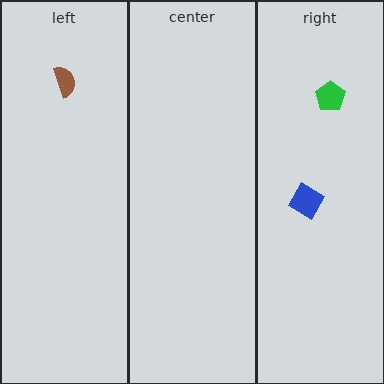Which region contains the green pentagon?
The right region.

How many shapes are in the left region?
1.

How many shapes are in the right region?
2.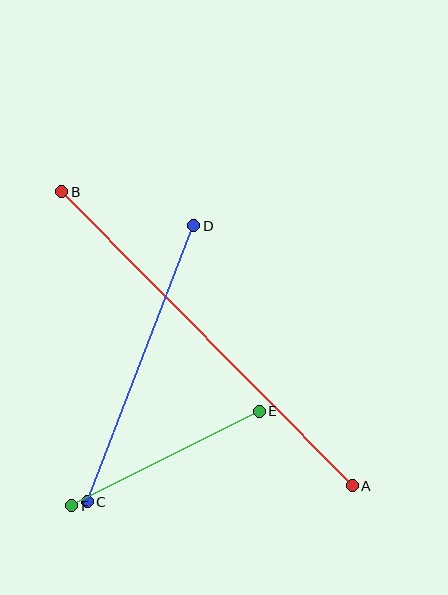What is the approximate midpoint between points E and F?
The midpoint is at approximately (165, 458) pixels.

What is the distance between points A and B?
The distance is approximately 413 pixels.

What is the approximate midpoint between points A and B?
The midpoint is at approximately (207, 339) pixels.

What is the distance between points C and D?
The distance is approximately 296 pixels.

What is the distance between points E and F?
The distance is approximately 210 pixels.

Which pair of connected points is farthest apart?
Points A and B are farthest apart.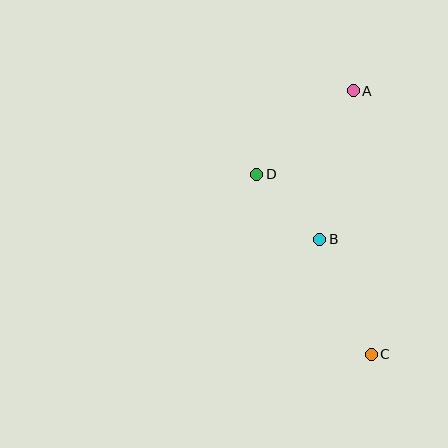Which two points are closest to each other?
Points B and D are closest to each other.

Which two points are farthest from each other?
Points A and C are farthest from each other.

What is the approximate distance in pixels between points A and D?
The distance between A and D is approximately 128 pixels.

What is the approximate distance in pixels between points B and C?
The distance between B and C is approximately 126 pixels.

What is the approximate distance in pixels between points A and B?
The distance between A and B is approximately 152 pixels.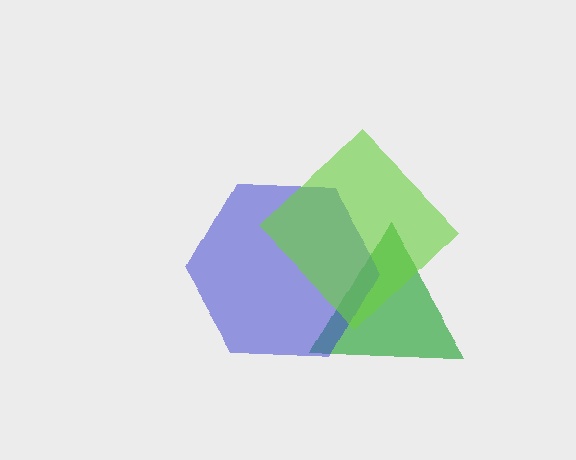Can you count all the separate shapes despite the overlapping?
Yes, there are 3 separate shapes.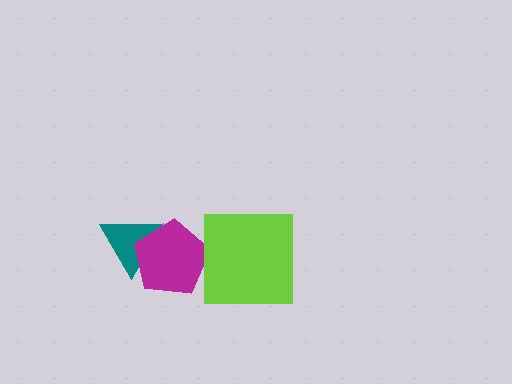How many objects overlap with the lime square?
0 objects overlap with the lime square.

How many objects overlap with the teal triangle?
1 object overlaps with the teal triangle.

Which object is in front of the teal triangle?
The magenta pentagon is in front of the teal triangle.